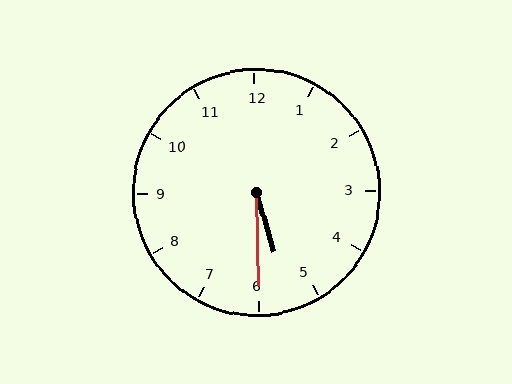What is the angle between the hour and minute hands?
Approximately 15 degrees.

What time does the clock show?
5:30.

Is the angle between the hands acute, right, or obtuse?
It is acute.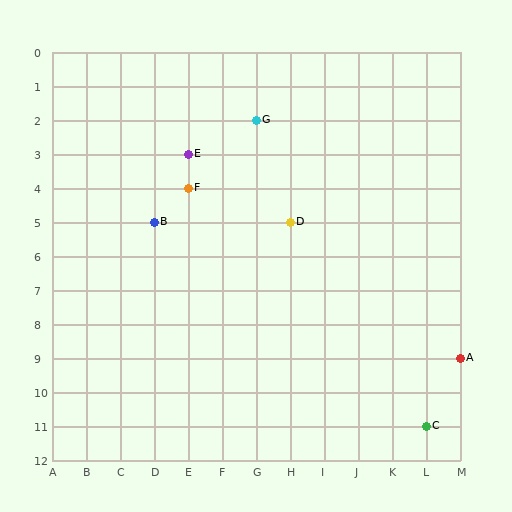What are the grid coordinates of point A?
Point A is at grid coordinates (M, 9).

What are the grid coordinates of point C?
Point C is at grid coordinates (L, 11).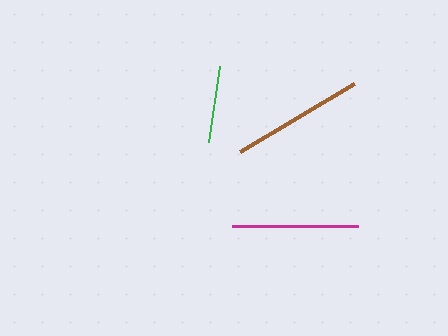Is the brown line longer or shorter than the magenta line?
The brown line is longer than the magenta line.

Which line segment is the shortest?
The green line is the shortest at approximately 76 pixels.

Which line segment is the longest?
The brown line is the longest at approximately 133 pixels.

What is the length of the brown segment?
The brown segment is approximately 133 pixels long.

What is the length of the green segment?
The green segment is approximately 76 pixels long.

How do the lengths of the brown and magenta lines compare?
The brown and magenta lines are approximately the same length.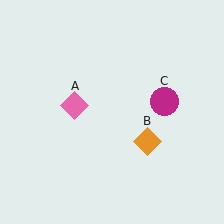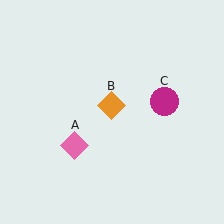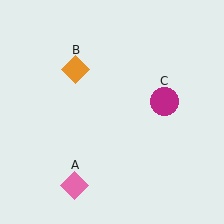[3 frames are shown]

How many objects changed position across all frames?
2 objects changed position: pink diamond (object A), orange diamond (object B).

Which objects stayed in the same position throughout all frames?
Magenta circle (object C) remained stationary.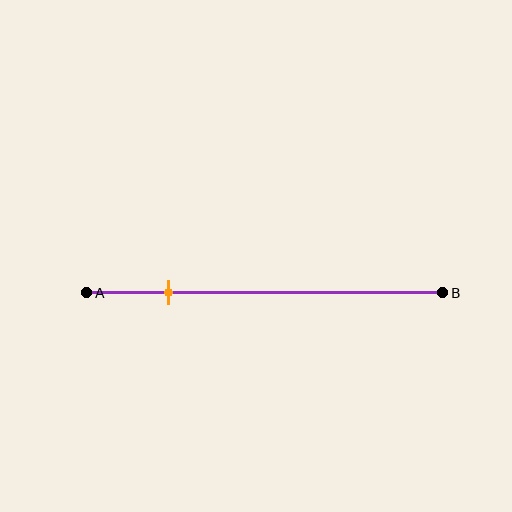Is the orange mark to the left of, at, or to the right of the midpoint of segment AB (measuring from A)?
The orange mark is to the left of the midpoint of segment AB.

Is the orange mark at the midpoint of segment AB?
No, the mark is at about 25% from A, not at the 50% midpoint.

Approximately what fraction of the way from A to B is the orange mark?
The orange mark is approximately 25% of the way from A to B.